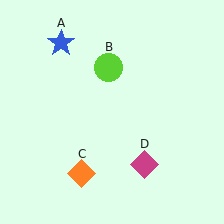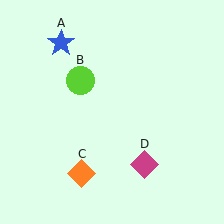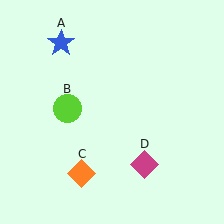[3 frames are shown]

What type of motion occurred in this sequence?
The lime circle (object B) rotated counterclockwise around the center of the scene.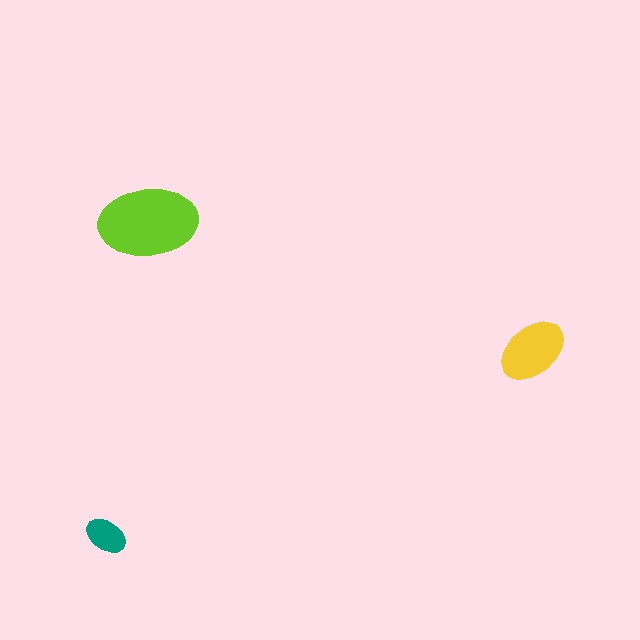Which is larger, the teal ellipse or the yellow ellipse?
The yellow one.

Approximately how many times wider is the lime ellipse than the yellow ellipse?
About 1.5 times wider.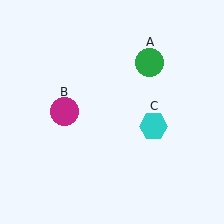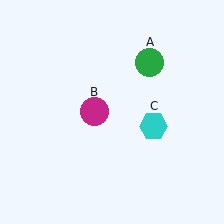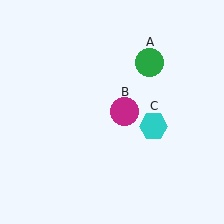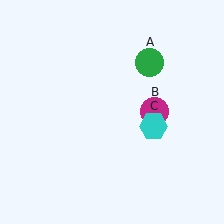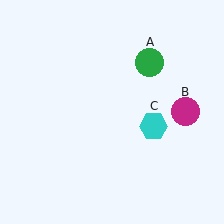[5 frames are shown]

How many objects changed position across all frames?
1 object changed position: magenta circle (object B).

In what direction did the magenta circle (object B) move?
The magenta circle (object B) moved right.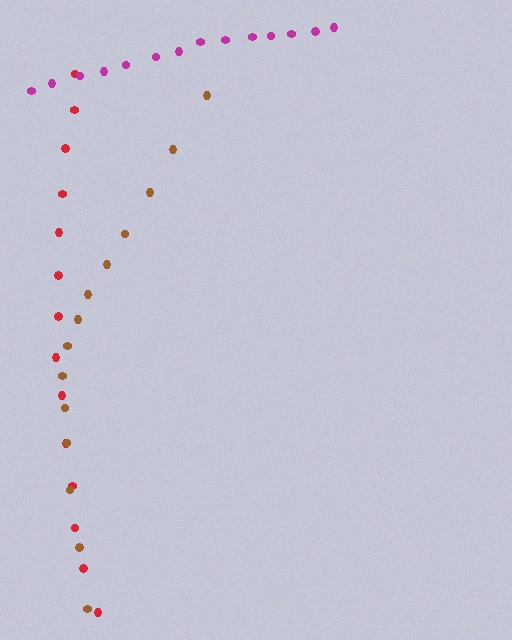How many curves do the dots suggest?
There are 3 distinct paths.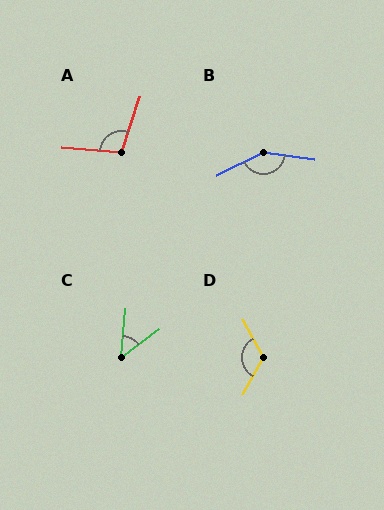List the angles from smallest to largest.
C (48°), A (104°), D (122°), B (146°).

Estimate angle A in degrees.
Approximately 104 degrees.